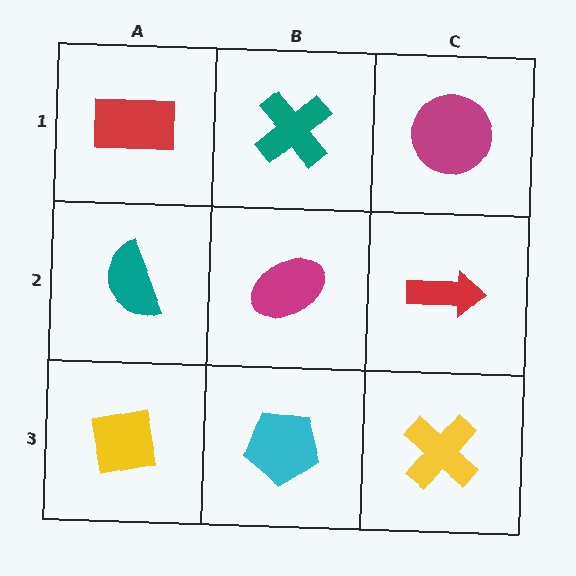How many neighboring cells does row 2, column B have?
4.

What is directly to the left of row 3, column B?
A yellow square.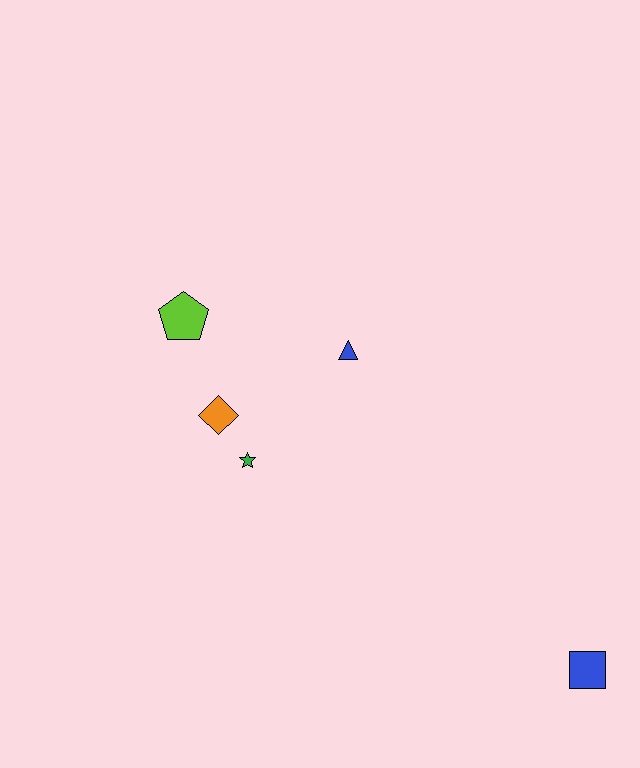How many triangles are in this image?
There is 1 triangle.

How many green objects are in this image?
There is 1 green object.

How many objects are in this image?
There are 5 objects.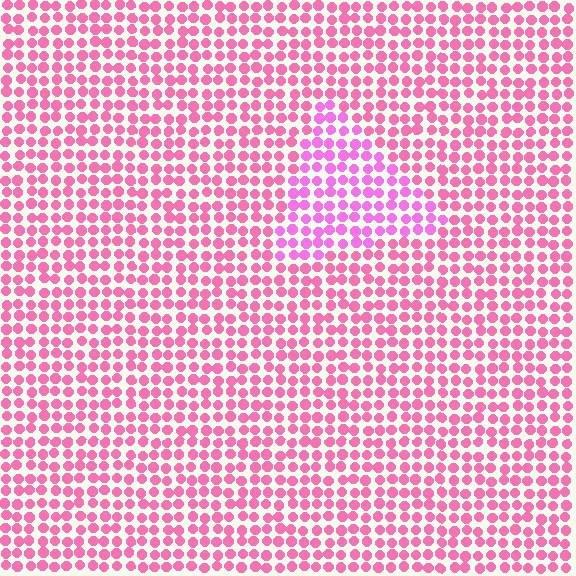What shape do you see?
I see a triangle.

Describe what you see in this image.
The image is filled with small pink elements in a uniform arrangement. A triangle-shaped region is visible where the elements are tinted to a slightly different hue, forming a subtle color boundary.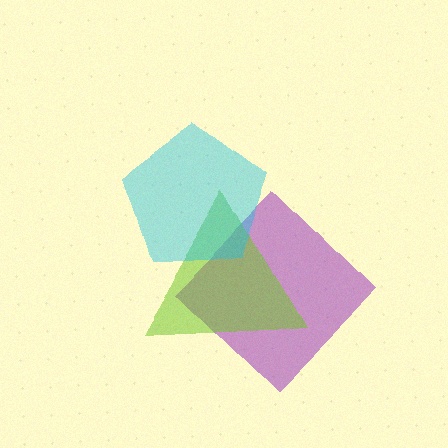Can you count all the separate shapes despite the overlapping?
Yes, there are 3 separate shapes.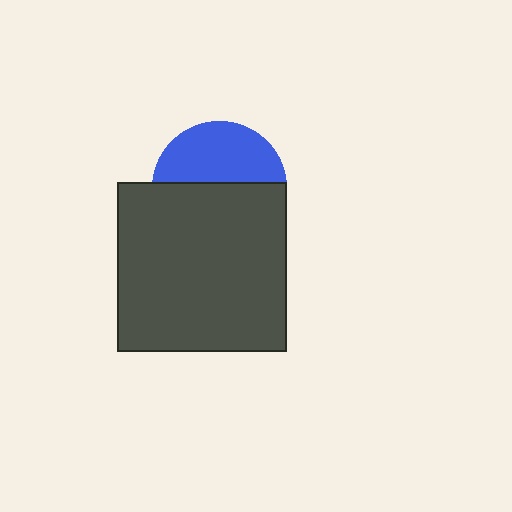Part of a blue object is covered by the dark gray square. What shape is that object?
It is a circle.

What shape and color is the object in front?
The object in front is a dark gray square.